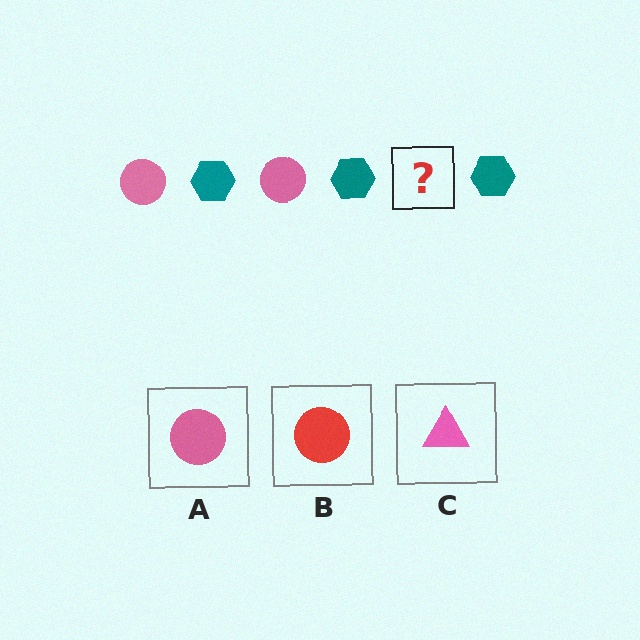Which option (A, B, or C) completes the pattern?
A.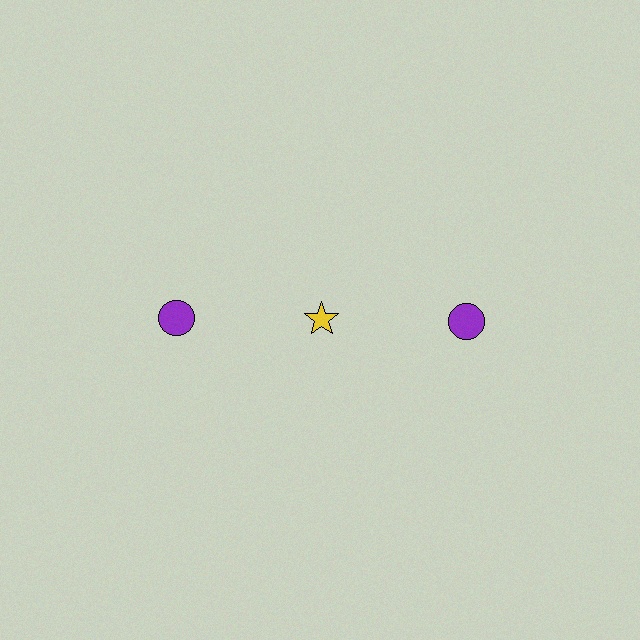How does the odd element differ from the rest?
It differs in both color (yellow instead of purple) and shape (star instead of circle).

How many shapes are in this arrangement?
There are 3 shapes arranged in a grid pattern.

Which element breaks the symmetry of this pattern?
The yellow star in the top row, second from left column breaks the symmetry. All other shapes are purple circles.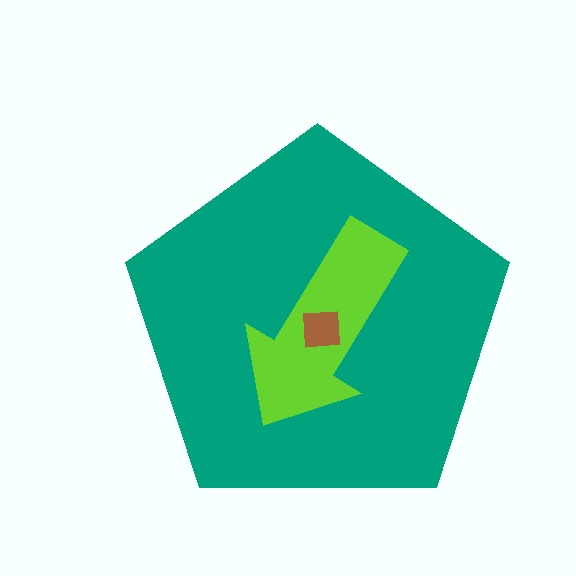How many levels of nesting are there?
3.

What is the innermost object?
The brown square.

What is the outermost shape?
The teal pentagon.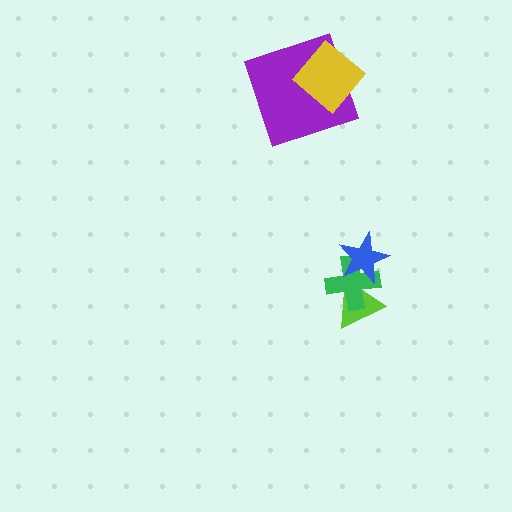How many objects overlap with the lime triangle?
2 objects overlap with the lime triangle.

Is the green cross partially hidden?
Yes, it is partially covered by another shape.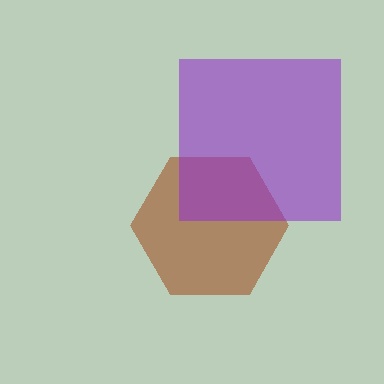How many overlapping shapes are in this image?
There are 2 overlapping shapes in the image.